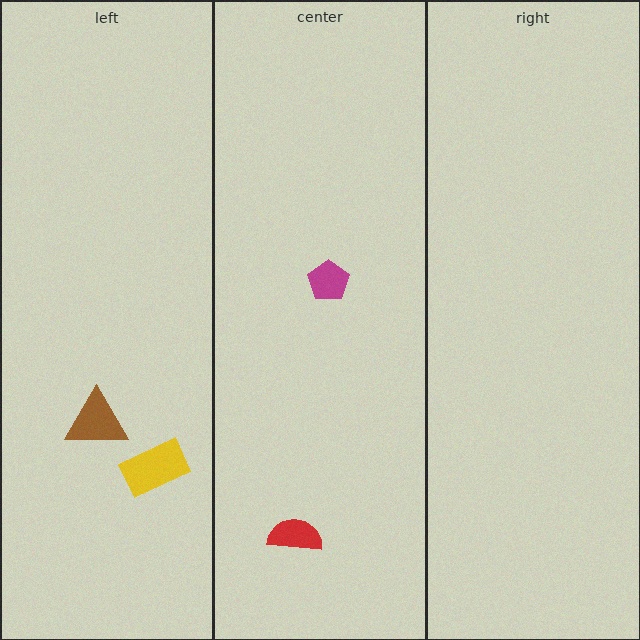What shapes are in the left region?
The yellow rectangle, the brown triangle.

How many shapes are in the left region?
2.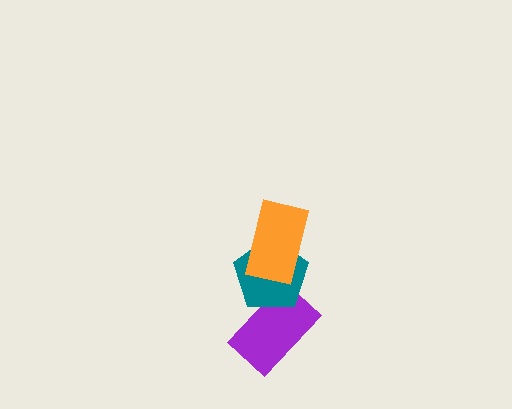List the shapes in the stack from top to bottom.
From top to bottom: the orange rectangle, the teal pentagon, the purple rectangle.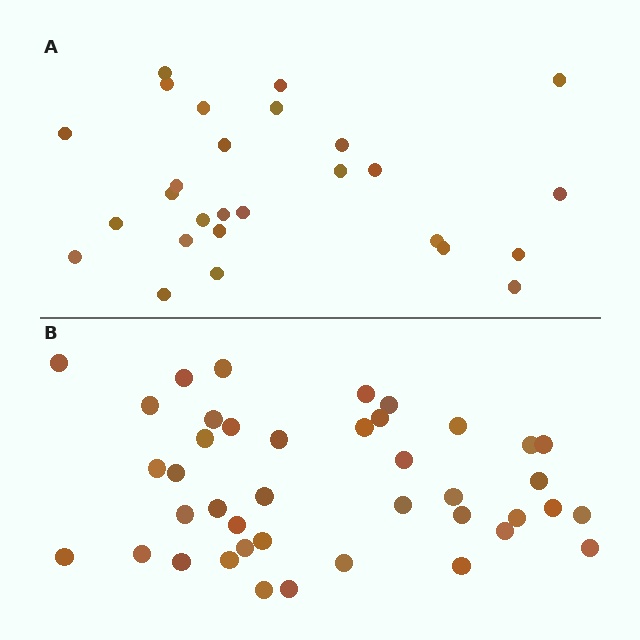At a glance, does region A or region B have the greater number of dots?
Region B (the bottom region) has more dots.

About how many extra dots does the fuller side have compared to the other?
Region B has approximately 15 more dots than region A.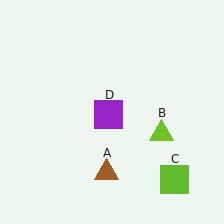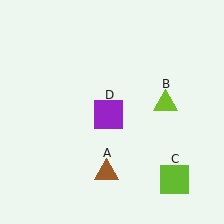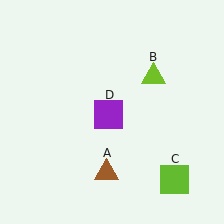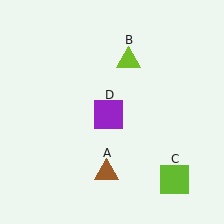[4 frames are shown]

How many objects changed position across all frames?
1 object changed position: lime triangle (object B).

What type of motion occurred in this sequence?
The lime triangle (object B) rotated counterclockwise around the center of the scene.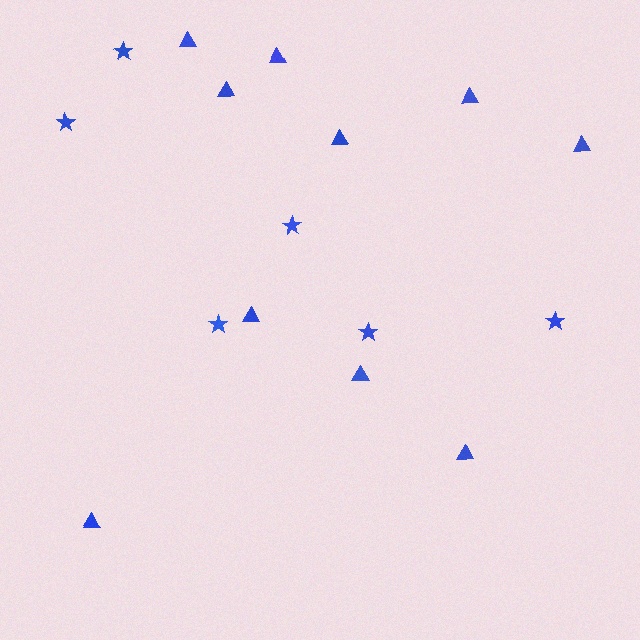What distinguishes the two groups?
There are 2 groups: one group of triangles (10) and one group of stars (6).